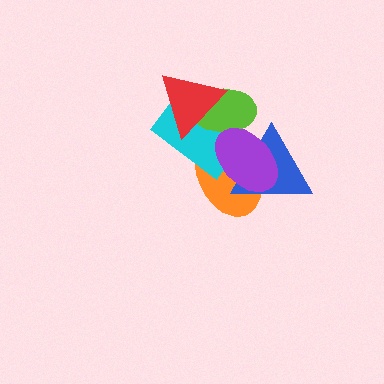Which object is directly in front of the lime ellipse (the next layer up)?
The red triangle is directly in front of the lime ellipse.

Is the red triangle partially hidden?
No, no other shape covers it.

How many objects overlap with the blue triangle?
2 objects overlap with the blue triangle.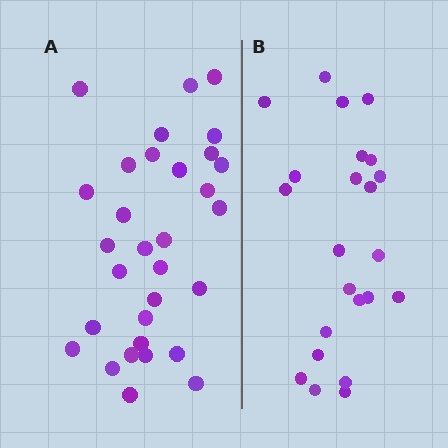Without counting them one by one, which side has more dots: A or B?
Region A (the left region) has more dots.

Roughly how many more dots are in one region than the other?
Region A has roughly 8 or so more dots than region B.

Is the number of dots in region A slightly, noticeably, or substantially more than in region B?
Region A has noticeably more, but not dramatically so. The ratio is roughly 1.3 to 1.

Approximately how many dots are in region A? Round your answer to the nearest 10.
About 30 dots. (The exact count is 31, which rounds to 30.)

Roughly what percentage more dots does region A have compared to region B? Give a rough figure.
About 35% more.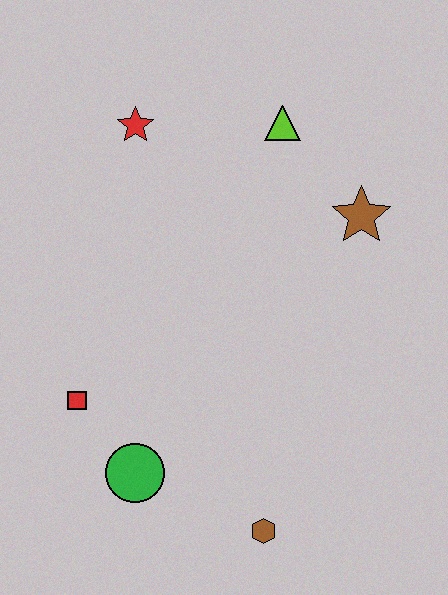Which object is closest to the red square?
The green circle is closest to the red square.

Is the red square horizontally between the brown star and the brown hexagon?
No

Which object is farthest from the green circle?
The lime triangle is farthest from the green circle.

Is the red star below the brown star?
No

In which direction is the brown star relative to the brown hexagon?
The brown star is above the brown hexagon.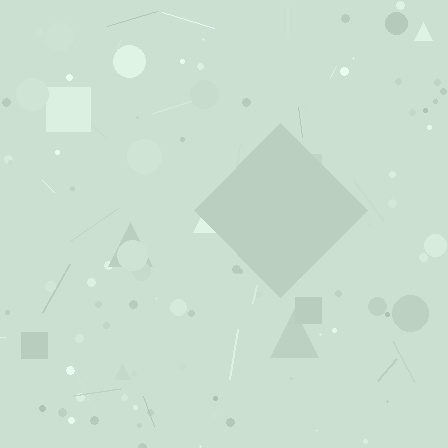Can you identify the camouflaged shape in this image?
The camouflaged shape is a diamond.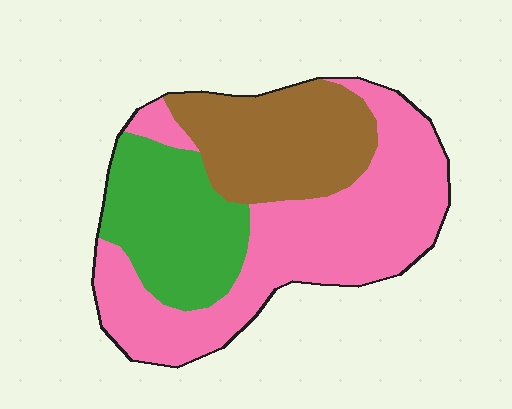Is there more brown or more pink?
Pink.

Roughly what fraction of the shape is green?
Green takes up about one quarter (1/4) of the shape.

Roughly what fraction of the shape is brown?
Brown covers 26% of the shape.